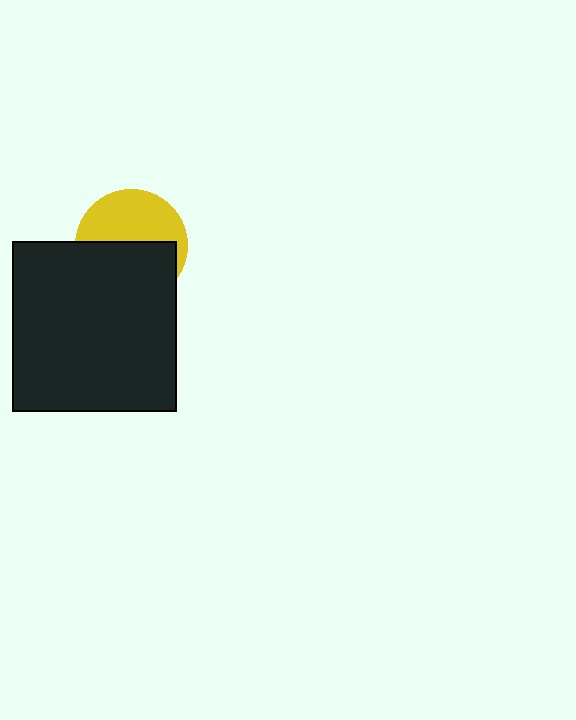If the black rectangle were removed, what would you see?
You would see the complete yellow circle.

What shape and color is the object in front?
The object in front is a black rectangle.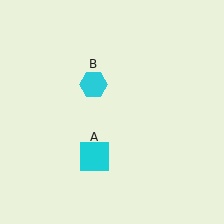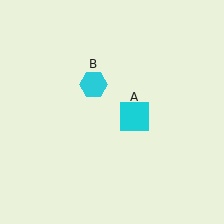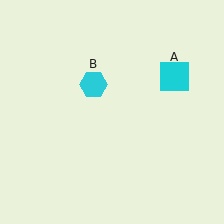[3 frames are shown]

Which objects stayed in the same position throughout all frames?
Cyan hexagon (object B) remained stationary.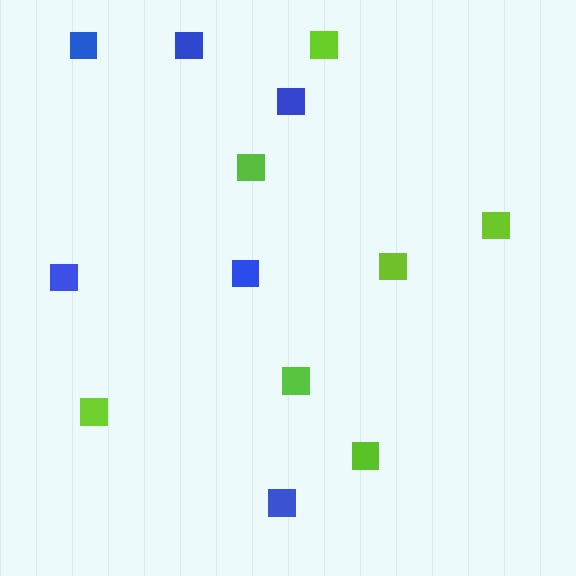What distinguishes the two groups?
There are 2 groups: one group of blue squares (6) and one group of lime squares (7).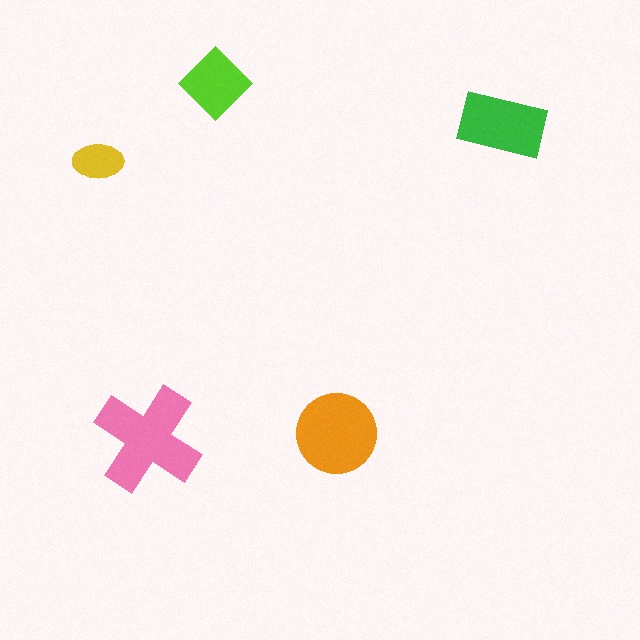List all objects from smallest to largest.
The yellow ellipse, the lime diamond, the green rectangle, the orange circle, the pink cross.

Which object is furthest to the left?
The yellow ellipse is leftmost.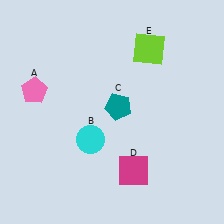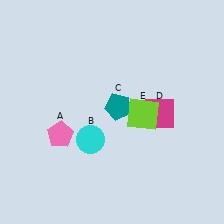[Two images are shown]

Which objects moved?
The objects that moved are: the pink pentagon (A), the magenta square (D), the lime square (E).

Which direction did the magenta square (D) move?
The magenta square (D) moved up.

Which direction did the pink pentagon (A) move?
The pink pentagon (A) moved down.